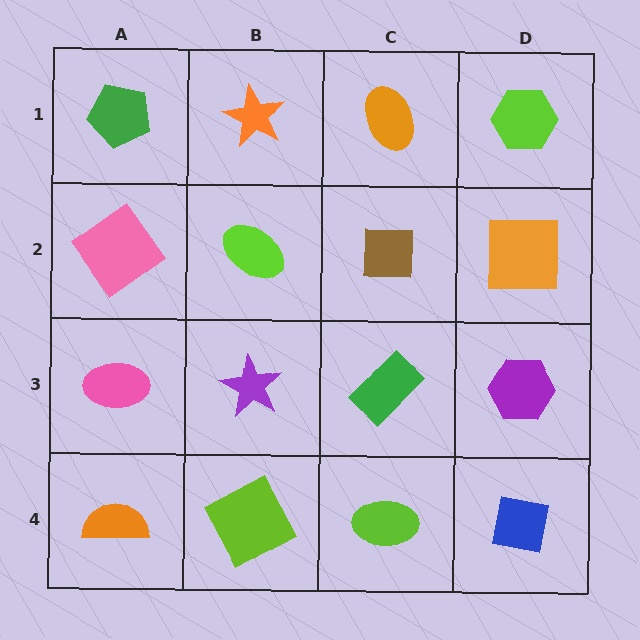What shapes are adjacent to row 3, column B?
A lime ellipse (row 2, column B), a lime square (row 4, column B), a pink ellipse (row 3, column A), a green rectangle (row 3, column C).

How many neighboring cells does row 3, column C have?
4.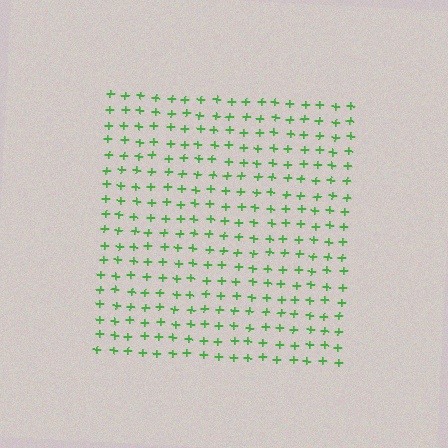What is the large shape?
The large shape is a square.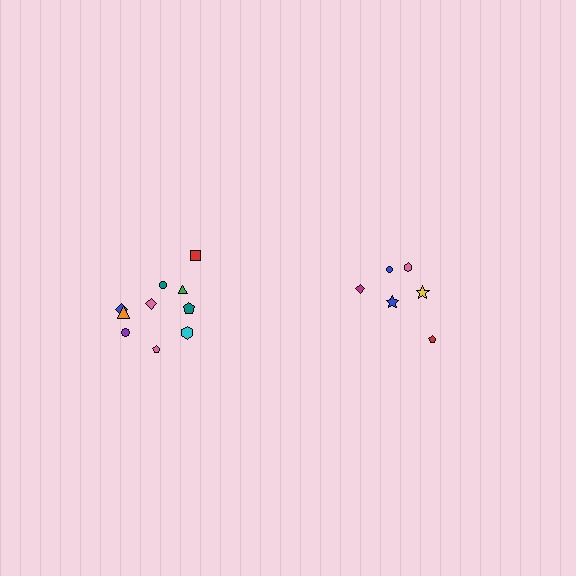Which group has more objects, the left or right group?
The left group.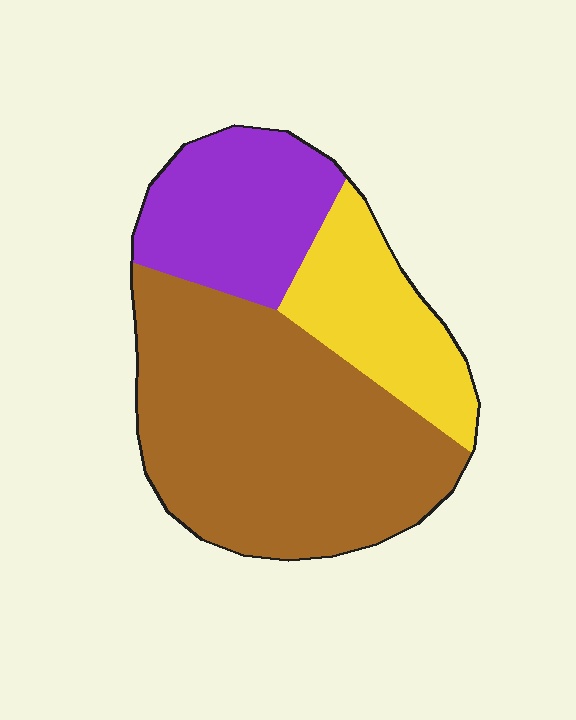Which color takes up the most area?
Brown, at roughly 55%.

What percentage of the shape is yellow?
Yellow covers 21% of the shape.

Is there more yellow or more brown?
Brown.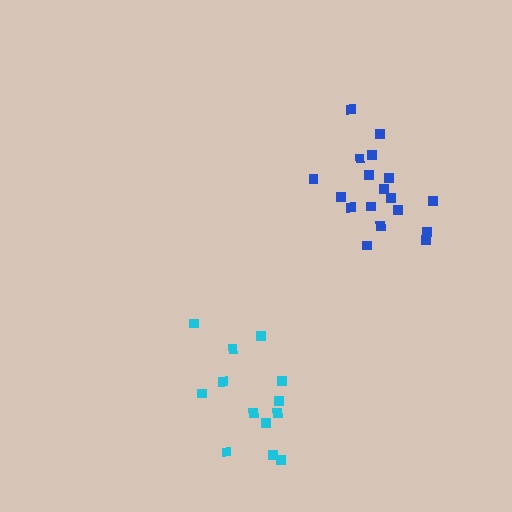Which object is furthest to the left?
The cyan cluster is leftmost.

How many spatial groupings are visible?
There are 2 spatial groupings.